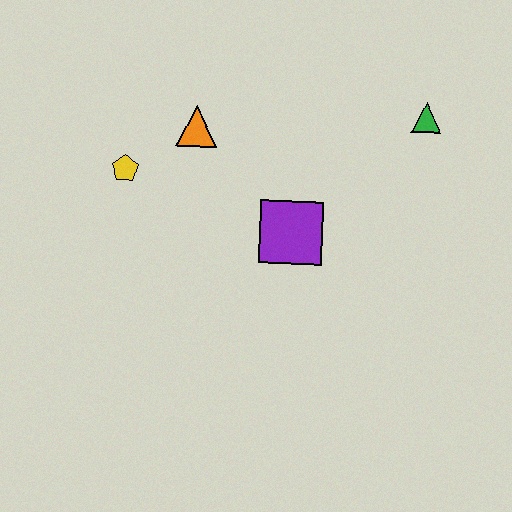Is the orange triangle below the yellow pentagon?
No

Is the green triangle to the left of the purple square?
No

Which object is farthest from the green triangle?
The yellow pentagon is farthest from the green triangle.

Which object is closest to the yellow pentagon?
The orange triangle is closest to the yellow pentagon.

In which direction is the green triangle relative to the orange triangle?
The green triangle is to the right of the orange triangle.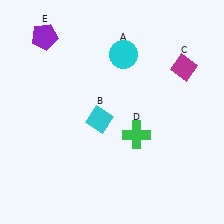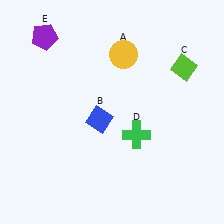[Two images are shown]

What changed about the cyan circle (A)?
In Image 1, A is cyan. In Image 2, it changed to yellow.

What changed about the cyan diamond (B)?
In Image 1, B is cyan. In Image 2, it changed to blue.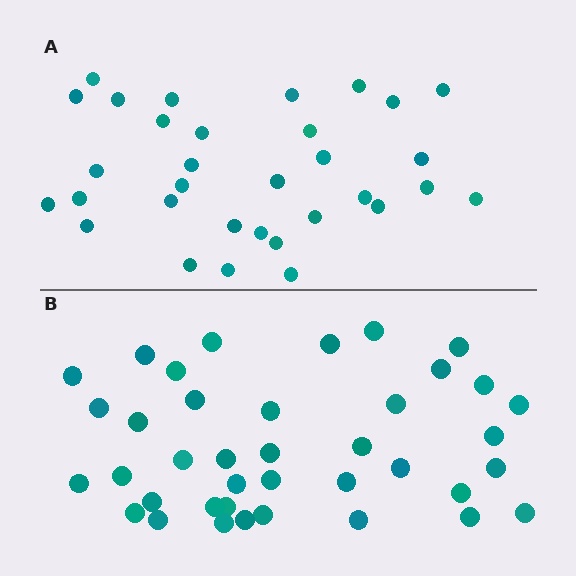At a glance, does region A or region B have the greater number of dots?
Region B (the bottom region) has more dots.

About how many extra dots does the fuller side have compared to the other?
Region B has roughly 8 or so more dots than region A.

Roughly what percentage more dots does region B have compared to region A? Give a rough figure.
About 20% more.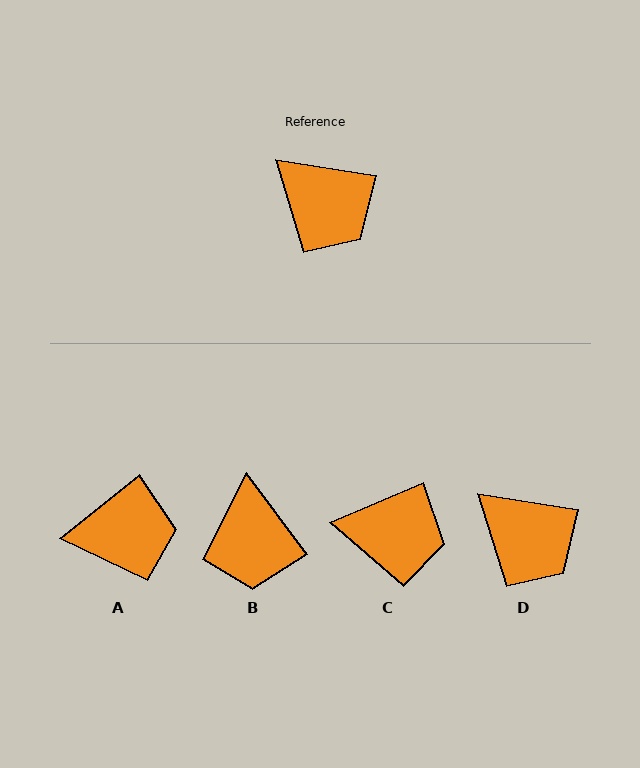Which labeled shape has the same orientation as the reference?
D.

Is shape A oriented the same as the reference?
No, it is off by about 48 degrees.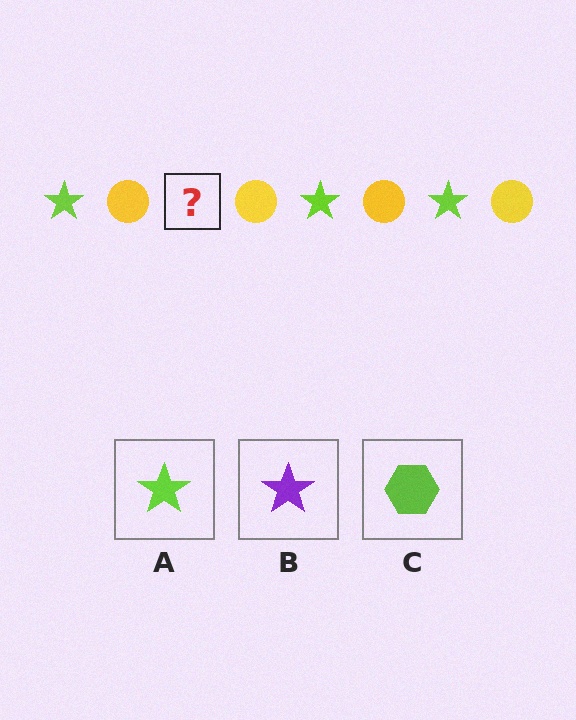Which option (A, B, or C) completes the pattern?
A.